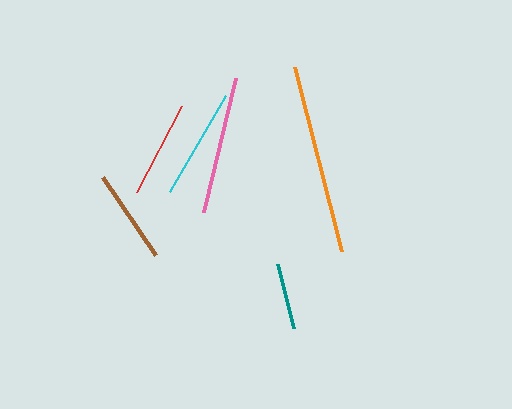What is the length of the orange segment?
The orange segment is approximately 190 pixels long.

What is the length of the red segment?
The red segment is approximately 97 pixels long.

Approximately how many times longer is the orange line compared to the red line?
The orange line is approximately 2.0 times the length of the red line.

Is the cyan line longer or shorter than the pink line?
The pink line is longer than the cyan line.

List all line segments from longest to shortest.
From longest to shortest: orange, pink, cyan, red, brown, teal.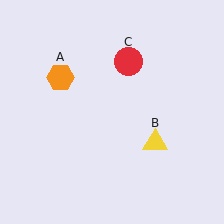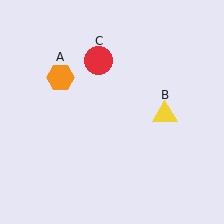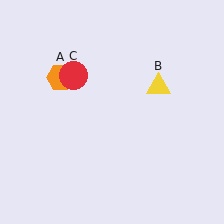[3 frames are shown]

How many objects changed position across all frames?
2 objects changed position: yellow triangle (object B), red circle (object C).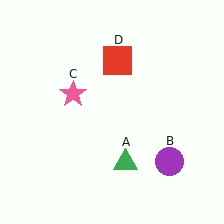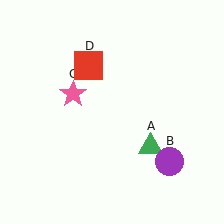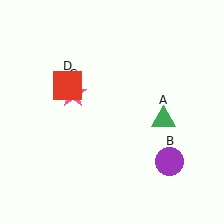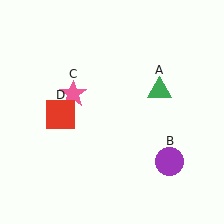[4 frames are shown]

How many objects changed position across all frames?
2 objects changed position: green triangle (object A), red square (object D).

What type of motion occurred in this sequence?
The green triangle (object A), red square (object D) rotated counterclockwise around the center of the scene.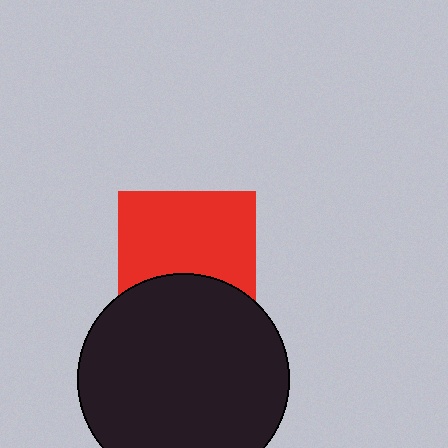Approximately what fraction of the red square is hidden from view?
Roughly 35% of the red square is hidden behind the black circle.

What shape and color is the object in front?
The object in front is a black circle.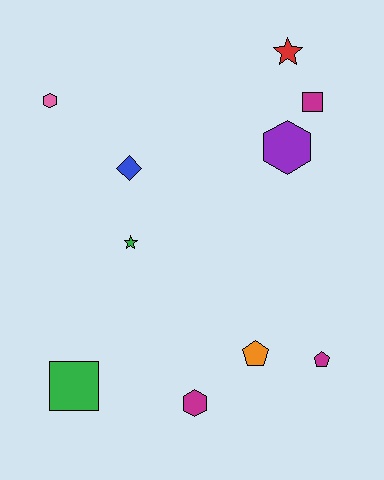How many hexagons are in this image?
There are 3 hexagons.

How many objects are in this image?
There are 10 objects.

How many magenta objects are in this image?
There are 3 magenta objects.